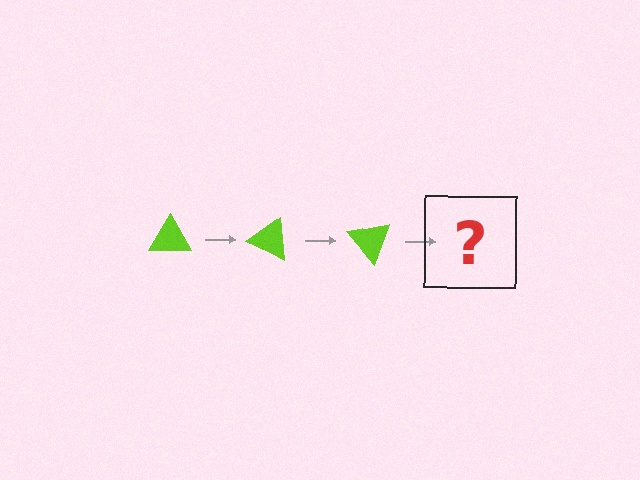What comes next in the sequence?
The next element should be a lime triangle rotated 75 degrees.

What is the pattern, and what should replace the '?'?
The pattern is that the triangle rotates 25 degrees each step. The '?' should be a lime triangle rotated 75 degrees.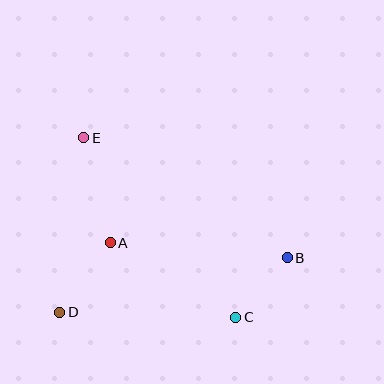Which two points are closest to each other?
Points B and C are closest to each other.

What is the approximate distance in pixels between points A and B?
The distance between A and B is approximately 177 pixels.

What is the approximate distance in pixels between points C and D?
The distance between C and D is approximately 176 pixels.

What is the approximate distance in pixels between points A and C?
The distance between A and C is approximately 146 pixels.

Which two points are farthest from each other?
Points B and E are farthest from each other.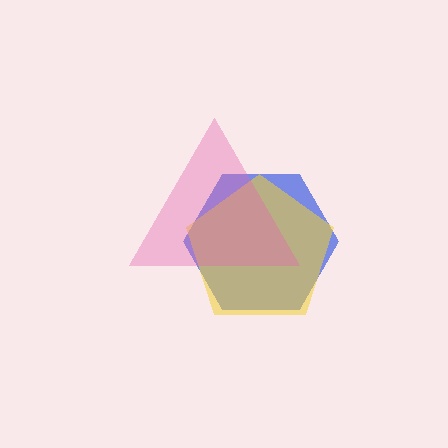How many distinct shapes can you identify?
There are 3 distinct shapes: a blue hexagon, a yellow pentagon, a pink triangle.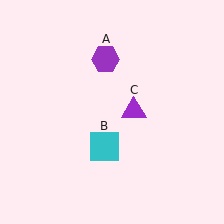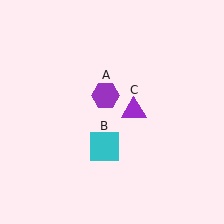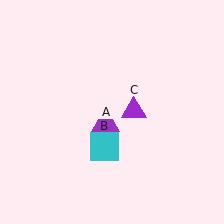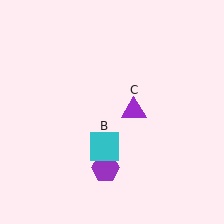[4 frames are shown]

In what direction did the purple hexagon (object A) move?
The purple hexagon (object A) moved down.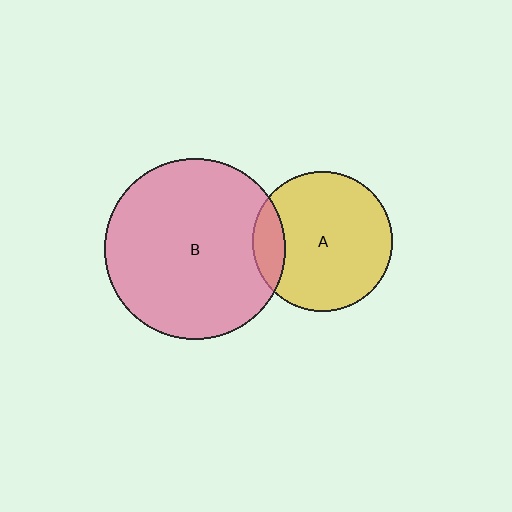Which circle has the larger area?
Circle B (pink).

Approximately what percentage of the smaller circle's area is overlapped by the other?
Approximately 15%.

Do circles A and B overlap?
Yes.